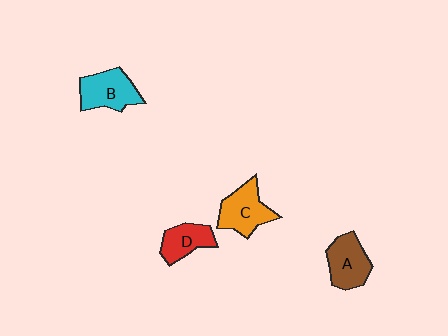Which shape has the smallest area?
Shape D (red).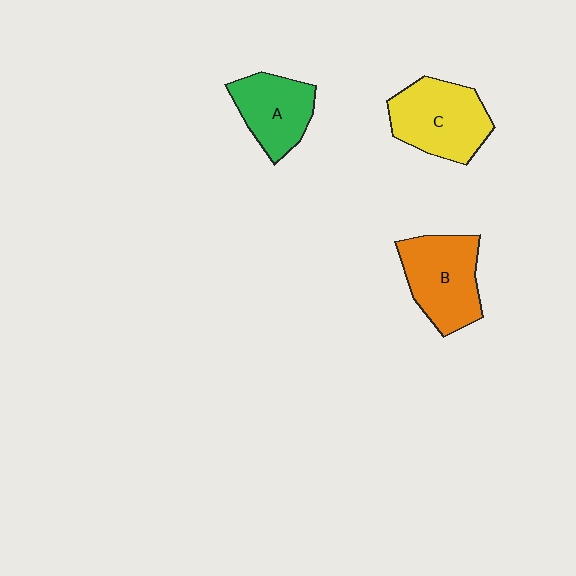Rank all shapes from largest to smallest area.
From largest to smallest: C (yellow), B (orange), A (green).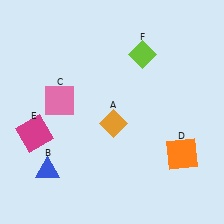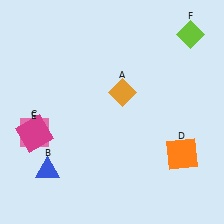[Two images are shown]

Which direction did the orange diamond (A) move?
The orange diamond (A) moved up.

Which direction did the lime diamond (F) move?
The lime diamond (F) moved right.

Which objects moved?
The objects that moved are: the orange diamond (A), the pink square (C), the lime diamond (F).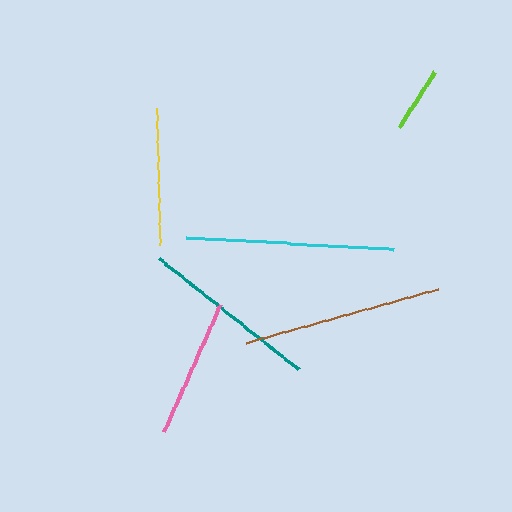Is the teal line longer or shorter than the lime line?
The teal line is longer than the lime line.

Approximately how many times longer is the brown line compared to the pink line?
The brown line is approximately 1.4 times the length of the pink line.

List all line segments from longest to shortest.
From longest to shortest: cyan, brown, teal, pink, yellow, lime.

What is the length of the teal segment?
The teal segment is approximately 179 pixels long.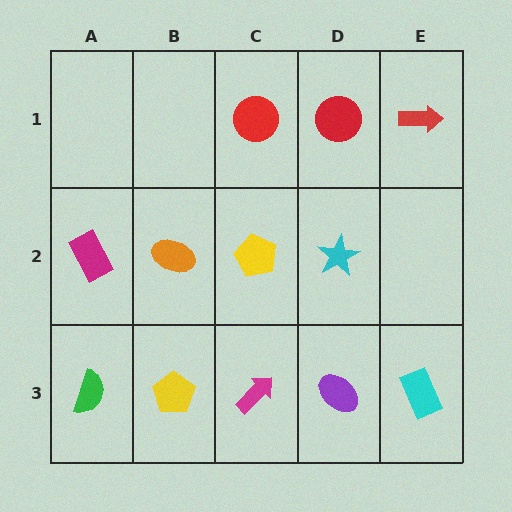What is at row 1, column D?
A red circle.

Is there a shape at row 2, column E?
No, that cell is empty.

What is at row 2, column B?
An orange ellipse.